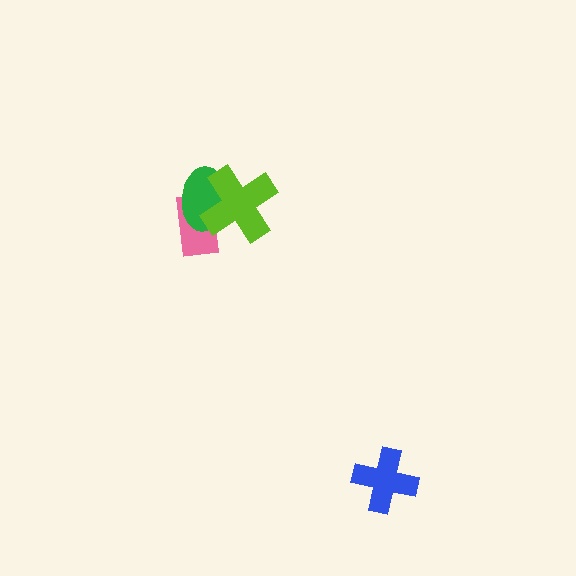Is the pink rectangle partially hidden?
Yes, it is partially covered by another shape.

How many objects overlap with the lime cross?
2 objects overlap with the lime cross.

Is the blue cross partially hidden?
No, no other shape covers it.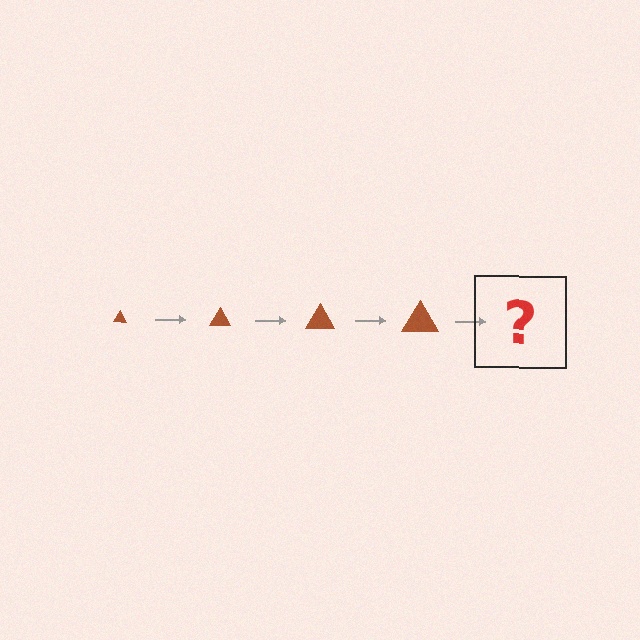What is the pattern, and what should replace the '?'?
The pattern is that the triangle gets progressively larger each step. The '?' should be a brown triangle, larger than the previous one.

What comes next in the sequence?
The next element should be a brown triangle, larger than the previous one.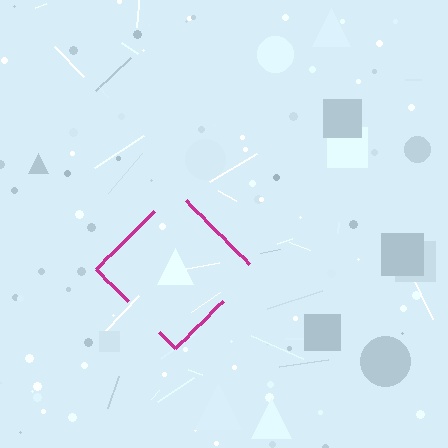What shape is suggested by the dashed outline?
The dashed outline suggests a diamond.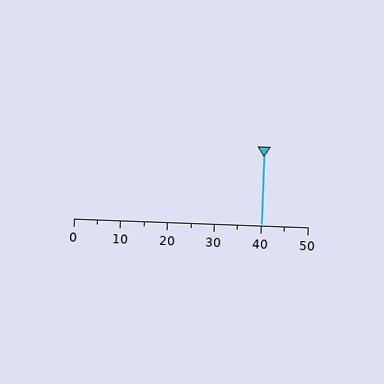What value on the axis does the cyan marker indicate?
The marker indicates approximately 40.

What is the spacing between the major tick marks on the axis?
The major ticks are spaced 10 apart.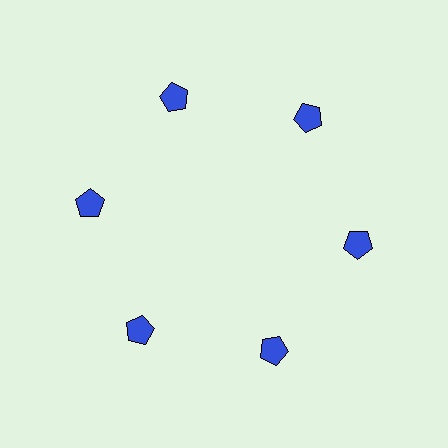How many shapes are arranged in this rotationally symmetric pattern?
There are 6 shapes, arranged in 6 groups of 1.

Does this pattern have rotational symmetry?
Yes, this pattern has 6-fold rotational symmetry. It looks the same after rotating 60 degrees around the center.